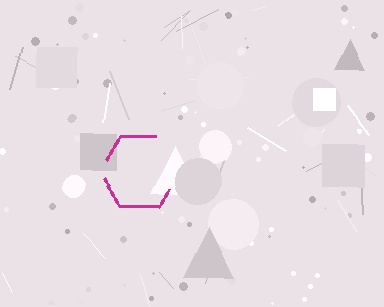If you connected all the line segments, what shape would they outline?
They would outline a hexagon.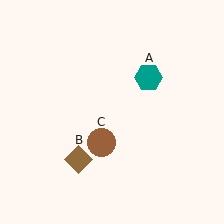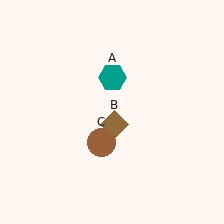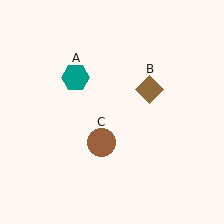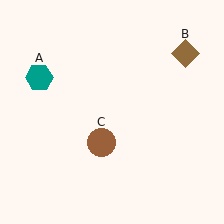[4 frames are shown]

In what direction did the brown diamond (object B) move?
The brown diamond (object B) moved up and to the right.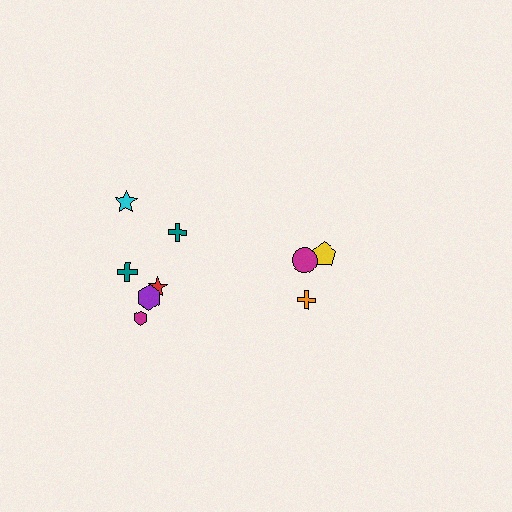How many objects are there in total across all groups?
There are 9 objects.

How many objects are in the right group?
There are 3 objects.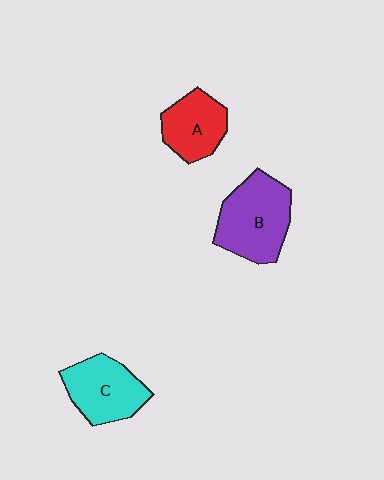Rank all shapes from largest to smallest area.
From largest to smallest: B (purple), C (cyan), A (red).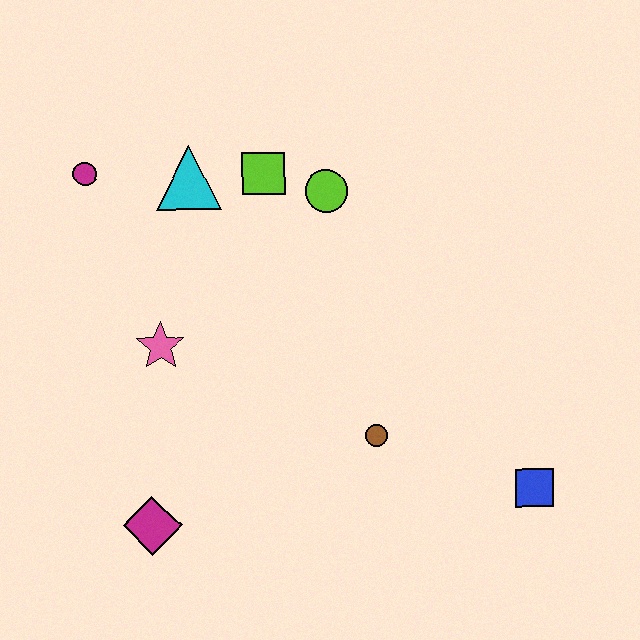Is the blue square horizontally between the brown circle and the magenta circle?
No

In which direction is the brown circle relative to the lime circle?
The brown circle is below the lime circle.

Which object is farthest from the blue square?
The magenta circle is farthest from the blue square.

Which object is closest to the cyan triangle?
The lime square is closest to the cyan triangle.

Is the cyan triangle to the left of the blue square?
Yes